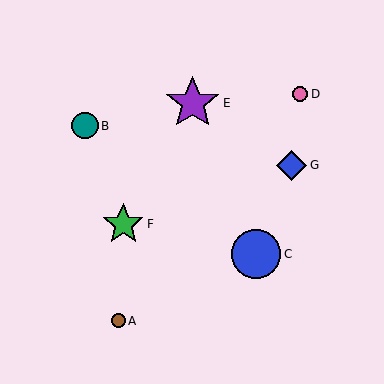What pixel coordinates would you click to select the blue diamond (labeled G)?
Click at (291, 165) to select the blue diamond G.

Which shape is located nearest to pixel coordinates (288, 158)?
The blue diamond (labeled G) at (291, 165) is nearest to that location.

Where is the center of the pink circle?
The center of the pink circle is at (300, 94).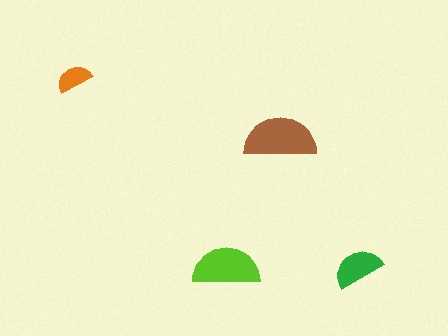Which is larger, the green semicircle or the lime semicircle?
The lime one.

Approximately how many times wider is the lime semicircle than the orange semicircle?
About 2 times wider.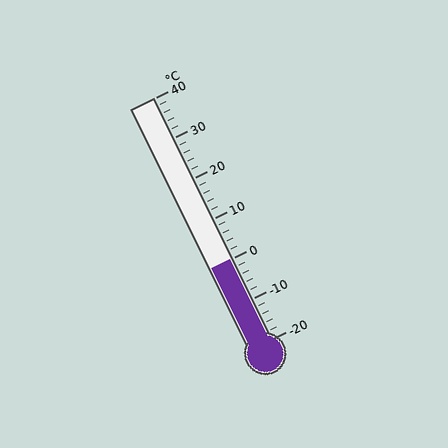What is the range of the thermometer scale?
The thermometer scale ranges from -20°C to 40°C.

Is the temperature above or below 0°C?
The temperature is at 0°C.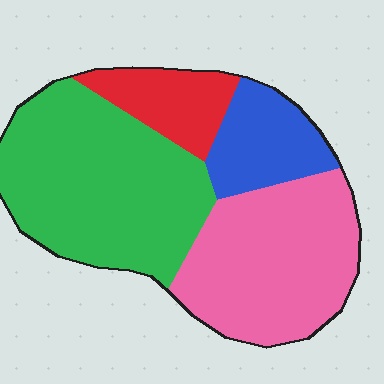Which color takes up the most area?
Green, at roughly 40%.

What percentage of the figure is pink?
Pink covers roughly 35% of the figure.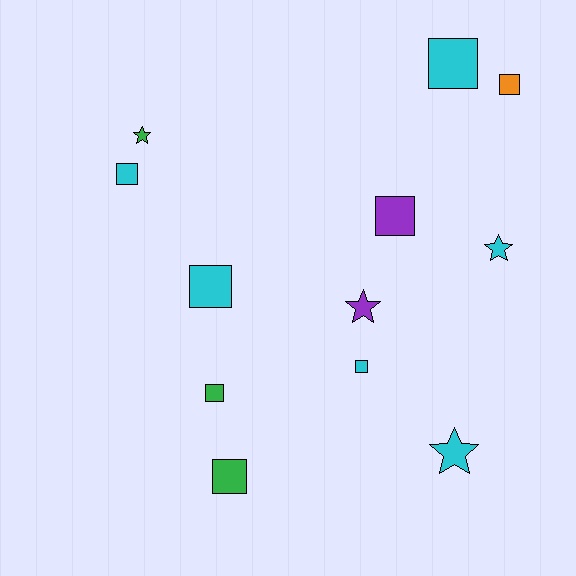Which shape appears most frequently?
Square, with 8 objects.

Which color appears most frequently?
Cyan, with 6 objects.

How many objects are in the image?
There are 12 objects.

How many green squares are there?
There are 2 green squares.